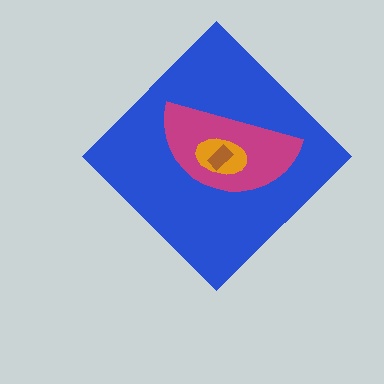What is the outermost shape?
The blue diamond.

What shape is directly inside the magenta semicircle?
The orange ellipse.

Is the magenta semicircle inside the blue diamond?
Yes.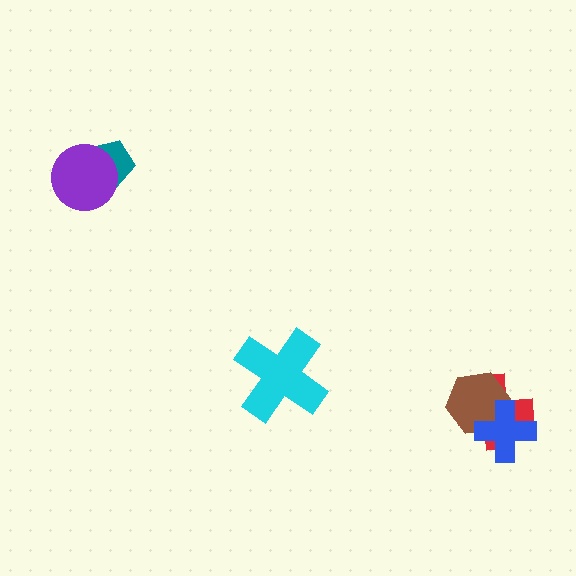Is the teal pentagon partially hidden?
Yes, it is partially covered by another shape.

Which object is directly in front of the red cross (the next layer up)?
The brown hexagon is directly in front of the red cross.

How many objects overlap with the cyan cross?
0 objects overlap with the cyan cross.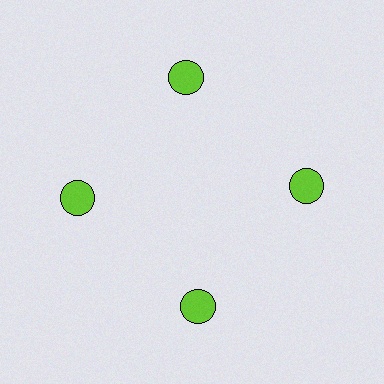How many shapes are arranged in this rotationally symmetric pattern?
There are 4 shapes, arranged in 4 groups of 1.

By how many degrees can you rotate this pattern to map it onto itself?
The pattern maps onto itself every 90 degrees of rotation.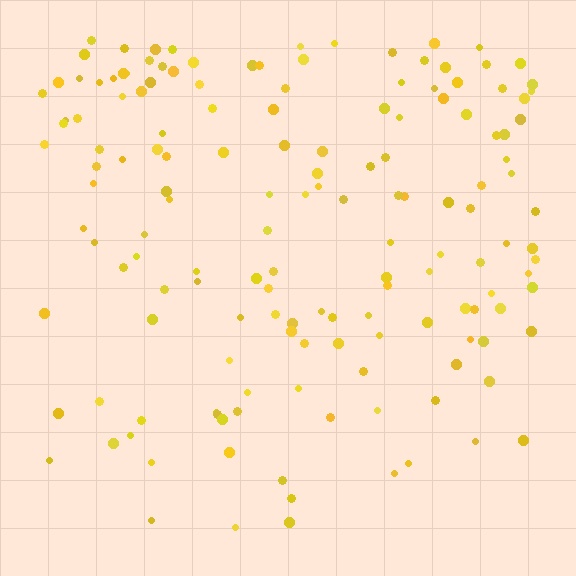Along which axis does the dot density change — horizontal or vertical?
Vertical.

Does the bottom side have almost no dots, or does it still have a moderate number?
Still a moderate number, just noticeably fewer than the top.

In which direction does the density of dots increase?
From bottom to top, with the top side densest.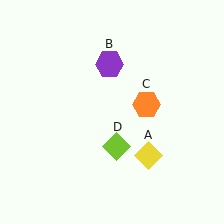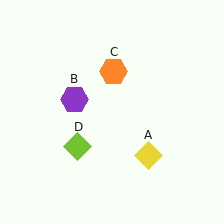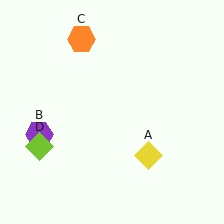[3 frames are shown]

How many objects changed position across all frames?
3 objects changed position: purple hexagon (object B), orange hexagon (object C), lime diamond (object D).